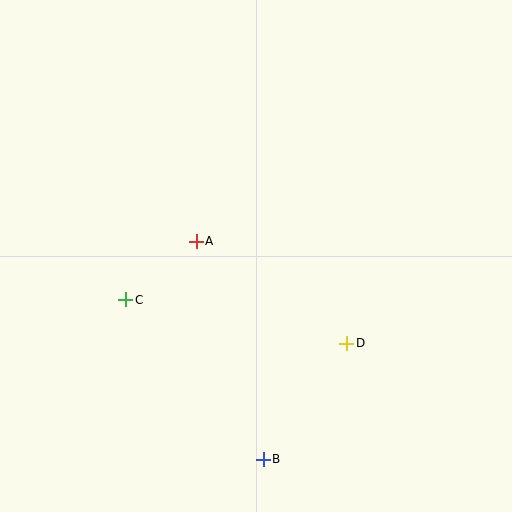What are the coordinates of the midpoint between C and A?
The midpoint between C and A is at (161, 271).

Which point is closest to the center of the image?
Point A at (196, 241) is closest to the center.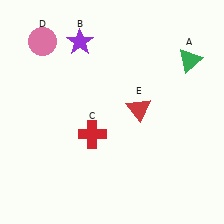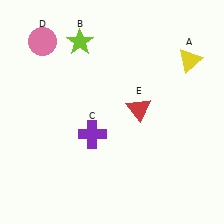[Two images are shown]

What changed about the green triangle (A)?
In Image 1, A is green. In Image 2, it changed to yellow.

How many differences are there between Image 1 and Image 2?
There are 3 differences between the two images.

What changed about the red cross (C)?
In Image 1, C is red. In Image 2, it changed to purple.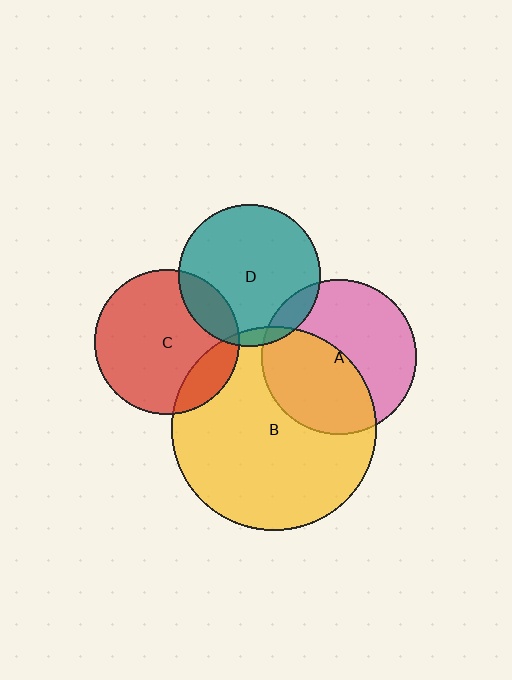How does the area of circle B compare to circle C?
Approximately 2.0 times.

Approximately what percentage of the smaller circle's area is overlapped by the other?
Approximately 45%.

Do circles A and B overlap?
Yes.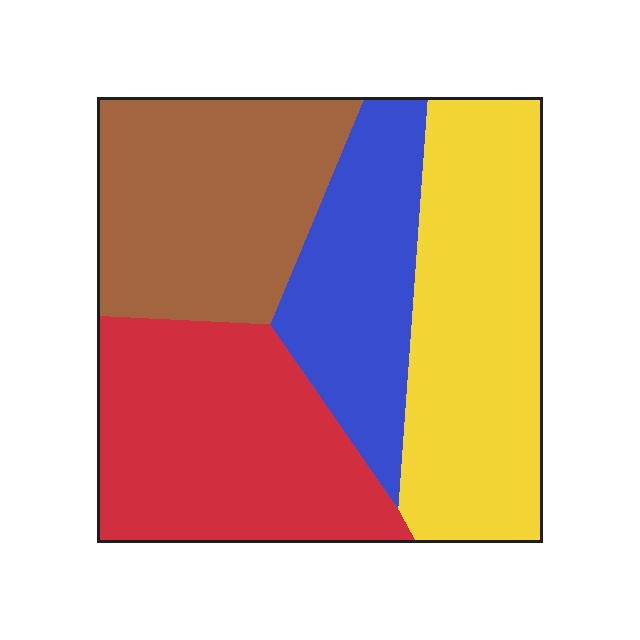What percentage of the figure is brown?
Brown covers 25% of the figure.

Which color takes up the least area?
Blue, at roughly 20%.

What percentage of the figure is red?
Red takes up about one quarter (1/4) of the figure.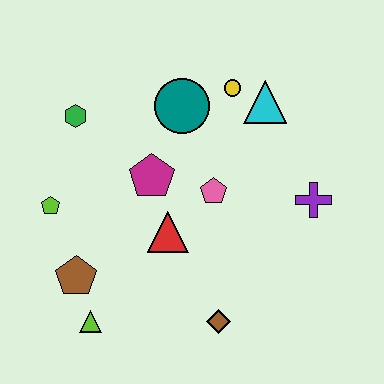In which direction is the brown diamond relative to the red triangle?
The brown diamond is below the red triangle.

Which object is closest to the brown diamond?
The red triangle is closest to the brown diamond.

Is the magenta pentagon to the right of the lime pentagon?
Yes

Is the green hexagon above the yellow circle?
No